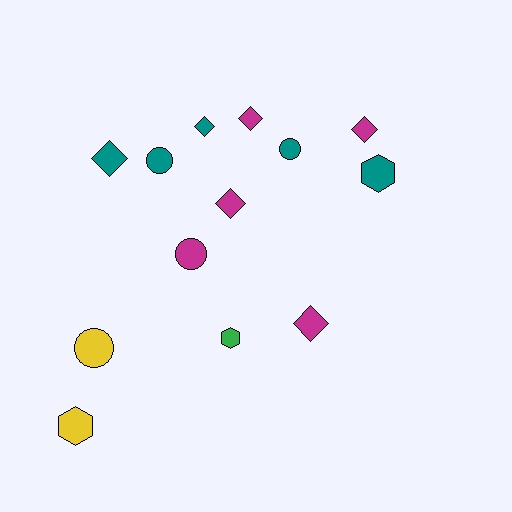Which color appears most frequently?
Teal, with 5 objects.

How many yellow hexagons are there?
There is 1 yellow hexagon.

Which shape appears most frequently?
Diamond, with 6 objects.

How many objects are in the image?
There are 13 objects.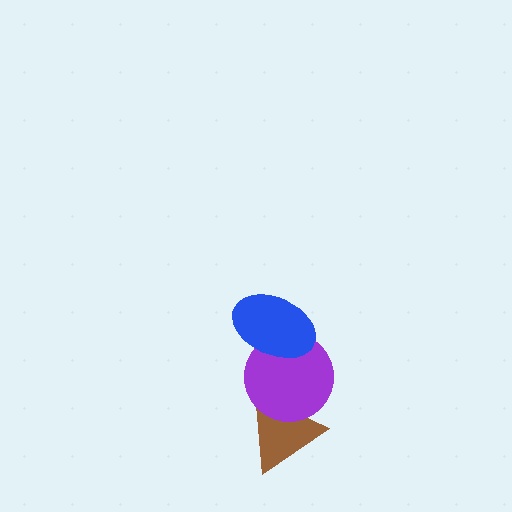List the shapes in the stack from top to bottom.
From top to bottom: the blue ellipse, the purple circle, the brown triangle.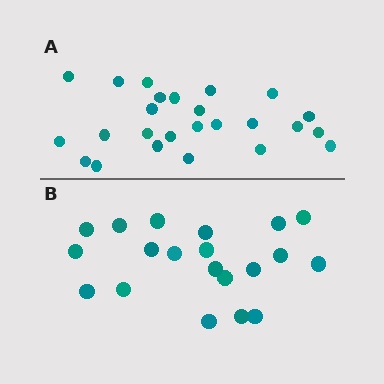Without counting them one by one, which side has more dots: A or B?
Region A (the top region) has more dots.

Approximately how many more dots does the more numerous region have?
Region A has about 5 more dots than region B.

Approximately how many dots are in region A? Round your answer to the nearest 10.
About 20 dots. (The exact count is 25, which rounds to 20.)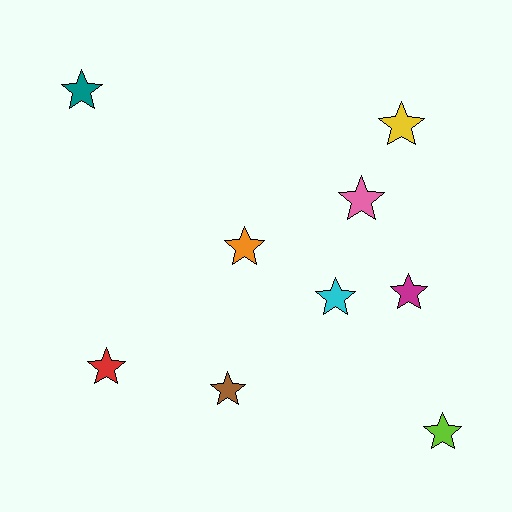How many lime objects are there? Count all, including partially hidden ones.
There is 1 lime object.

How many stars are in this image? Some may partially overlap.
There are 9 stars.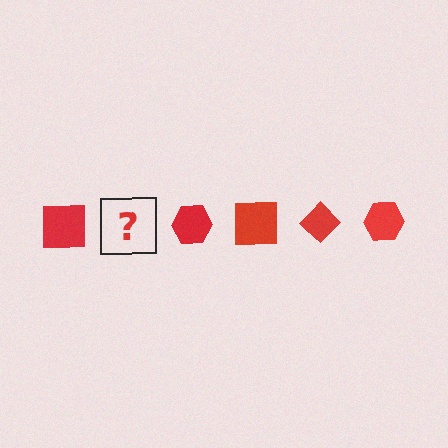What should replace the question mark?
The question mark should be replaced with a red diamond.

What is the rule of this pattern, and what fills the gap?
The rule is that the pattern cycles through square, diamond, hexagon shapes in red. The gap should be filled with a red diamond.